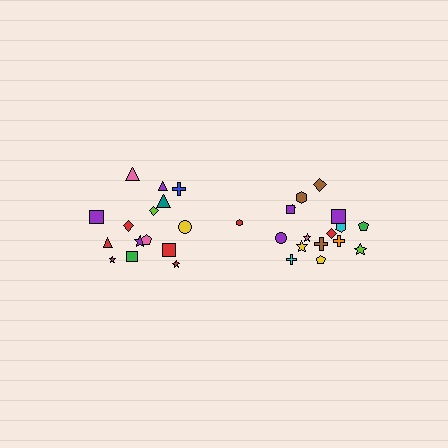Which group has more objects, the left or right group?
The right group.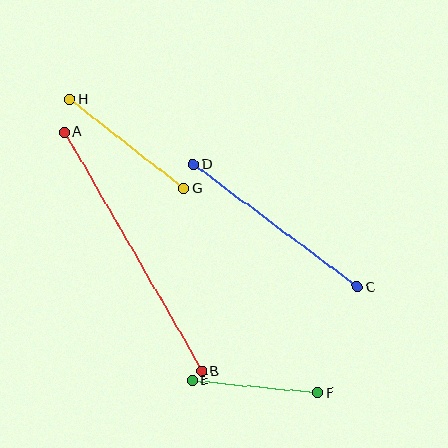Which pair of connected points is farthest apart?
Points A and B are farthest apart.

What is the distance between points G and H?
The distance is approximately 145 pixels.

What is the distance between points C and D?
The distance is approximately 204 pixels.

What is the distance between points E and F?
The distance is approximately 127 pixels.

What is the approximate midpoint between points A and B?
The midpoint is at approximately (133, 252) pixels.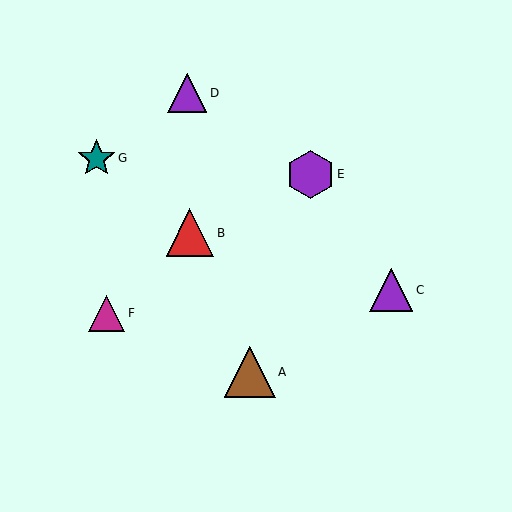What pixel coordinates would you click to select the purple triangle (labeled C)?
Click at (391, 290) to select the purple triangle C.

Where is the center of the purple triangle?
The center of the purple triangle is at (187, 93).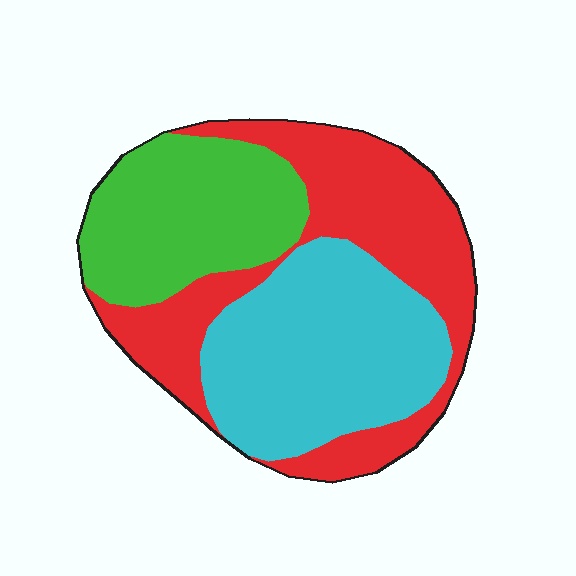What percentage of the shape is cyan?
Cyan takes up about three eighths (3/8) of the shape.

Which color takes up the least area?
Green, at roughly 25%.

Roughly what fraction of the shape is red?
Red takes up about three eighths (3/8) of the shape.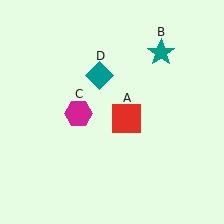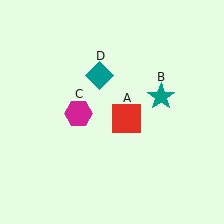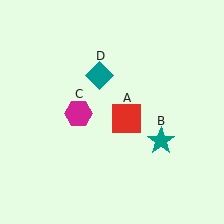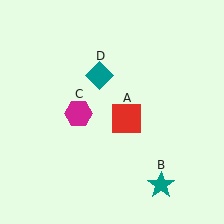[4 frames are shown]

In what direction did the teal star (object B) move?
The teal star (object B) moved down.